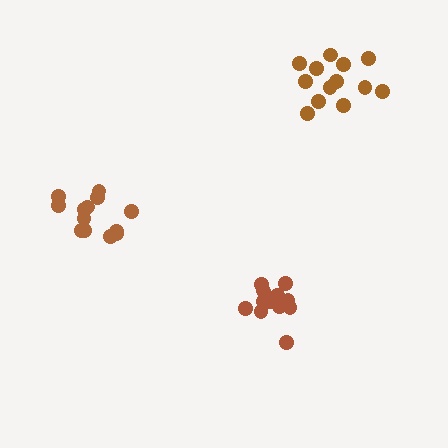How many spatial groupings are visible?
There are 3 spatial groupings.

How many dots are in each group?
Group 1: 13 dots, Group 2: 13 dots, Group 3: 12 dots (38 total).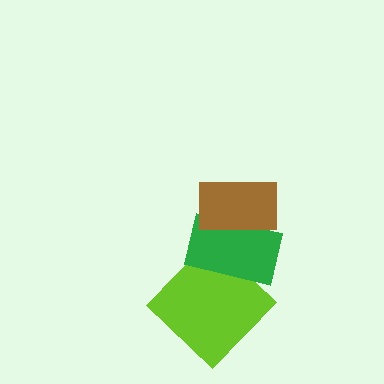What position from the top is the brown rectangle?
The brown rectangle is 1st from the top.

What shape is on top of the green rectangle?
The brown rectangle is on top of the green rectangle.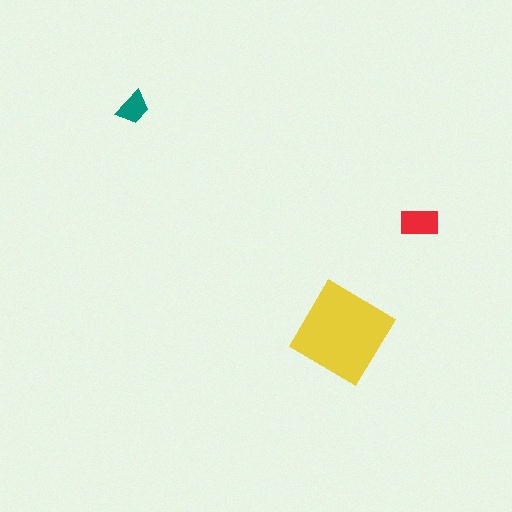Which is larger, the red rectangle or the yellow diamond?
The yellow diamond.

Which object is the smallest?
The teal trapezoid.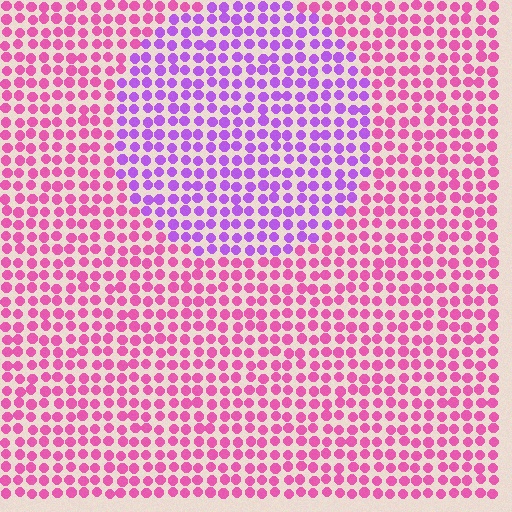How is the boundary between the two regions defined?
The boundary is defined purely by a slight shift in hue (about 44 degrees). Spacing, size, and orientation are identical on both sides.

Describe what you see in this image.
The image is filled with small pink elements in a uniform arrangement. A circle-shaped region is visible where the elements are tinted to a slightly different hue, forming a subtle color boundary.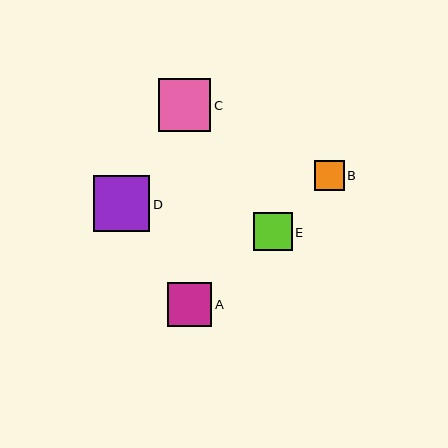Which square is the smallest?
Square B is the smallest with a size of approximately 29 pixels.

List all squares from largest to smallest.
From largest to smallest: D, C, A, E, B.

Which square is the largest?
Square D is the largest with a size of approximately 56 pixels.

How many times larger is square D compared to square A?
Square D is approximately 1.3 times the size of square A.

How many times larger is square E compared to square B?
Square E is approximately 1.3 times the size of square B.